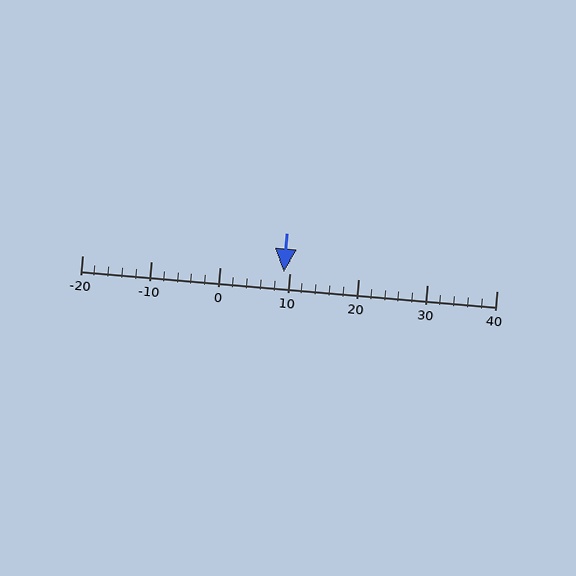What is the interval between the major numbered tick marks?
The major tick marks are spaced 10 units apart.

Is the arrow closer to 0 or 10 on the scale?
The arrow is closer to 10.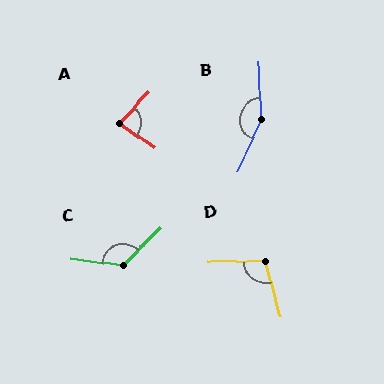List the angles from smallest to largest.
A (82°), D (104°), C (128°), B (152°).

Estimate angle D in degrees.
Approximately 104 degrees.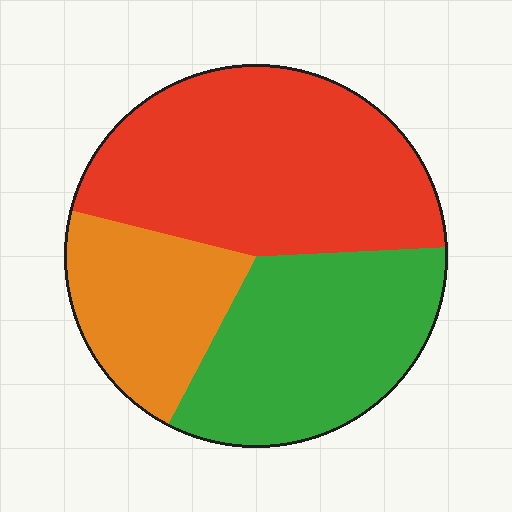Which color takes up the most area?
Red, at roughly 45%.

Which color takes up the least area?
Orange, at roughly 20%.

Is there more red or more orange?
Red.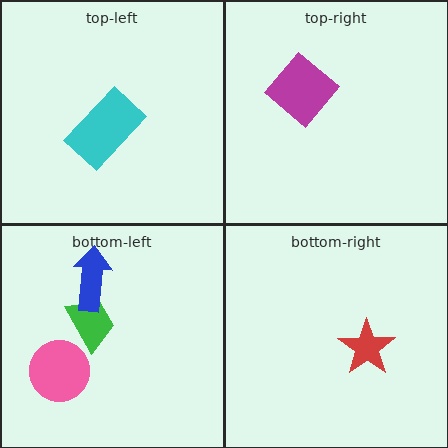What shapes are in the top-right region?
The magenta diamond.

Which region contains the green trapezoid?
The bottom-left region.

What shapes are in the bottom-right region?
The red star.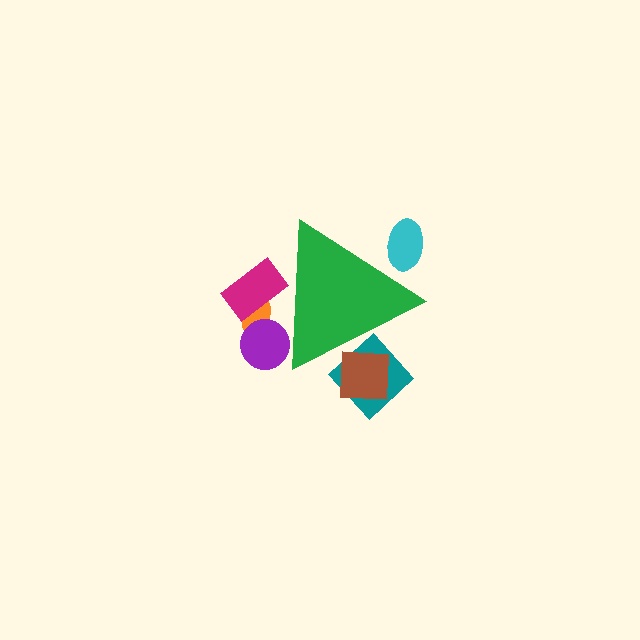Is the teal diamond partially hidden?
Yes, the teal diamond is partially hidden behind the green triangle.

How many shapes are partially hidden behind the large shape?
6 shapes are partially hidden.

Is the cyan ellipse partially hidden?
Yes, the cyan ellipse is partially hidden behind the green triangle.